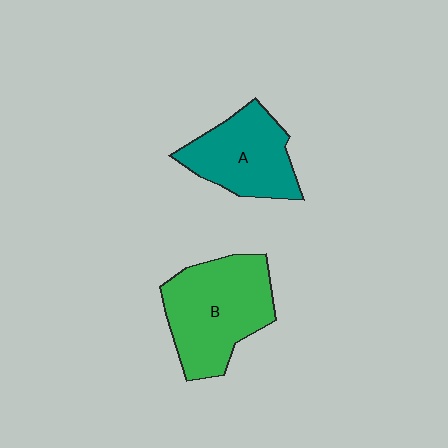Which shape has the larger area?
Shape B (green).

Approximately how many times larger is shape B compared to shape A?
Approximately 1.3 times.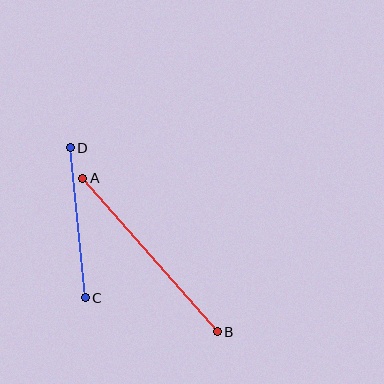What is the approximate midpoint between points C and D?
The midpoint is at approximately (78, 223) pixels.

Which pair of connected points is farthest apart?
Points A and B are farthest apart.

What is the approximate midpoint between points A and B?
The midpoint is at approximately (150, 255) pixels.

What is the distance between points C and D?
The distance is approximately 151 pixels.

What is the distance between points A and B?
The distance is approximately 204 pixels.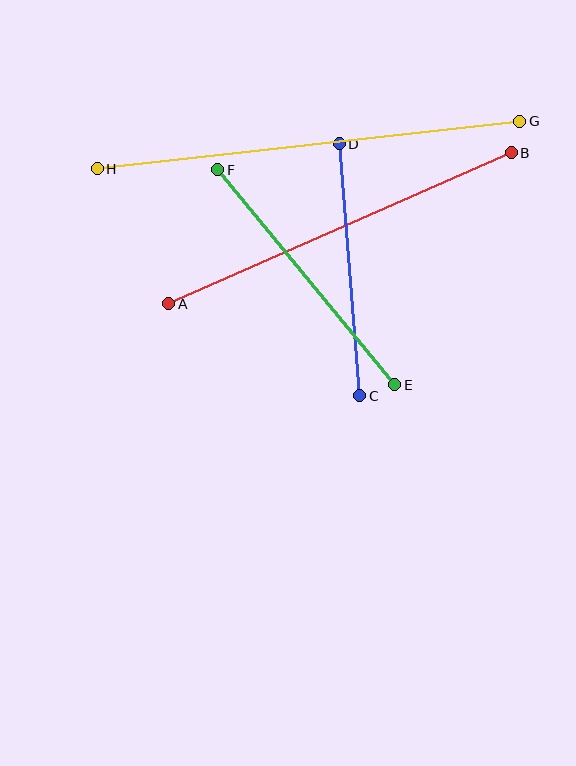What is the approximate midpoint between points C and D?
The midpoint is at approximately (350, 270) pixels.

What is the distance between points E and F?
The distance is approximately 278 pixels.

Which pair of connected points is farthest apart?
Points G and H are farthest apart.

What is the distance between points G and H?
The distance is approximately 425 pixels.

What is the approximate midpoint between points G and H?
The midpoint is at approximately (309, 145) pixels.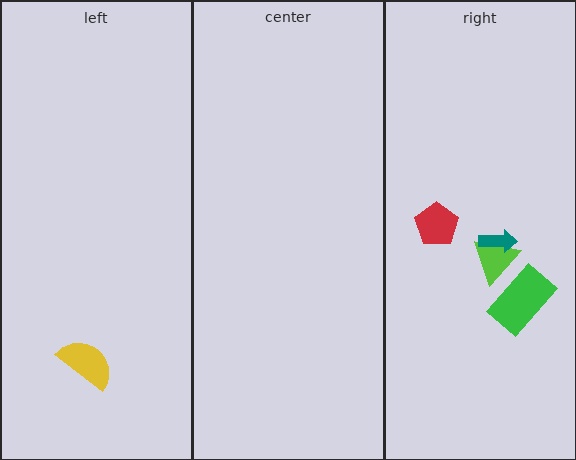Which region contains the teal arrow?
The right region.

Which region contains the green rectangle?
The right region.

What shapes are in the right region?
The green rectangle, the red pentagon, the lime triangle, the teal arrow.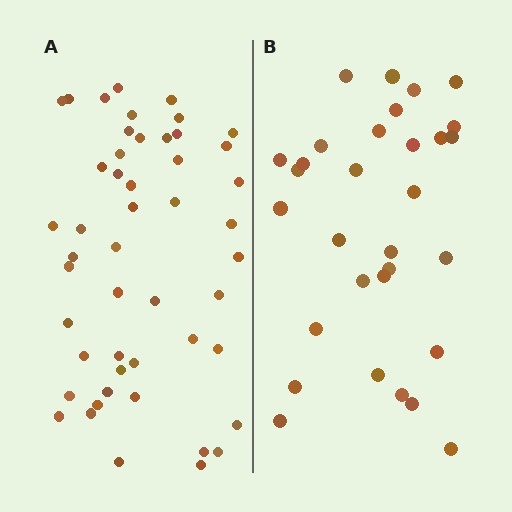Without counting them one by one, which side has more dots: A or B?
Region A (the left region) has more dots.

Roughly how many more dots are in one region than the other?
Region A has approximately 20 more dots than region B.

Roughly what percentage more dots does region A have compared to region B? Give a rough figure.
About 60% more.